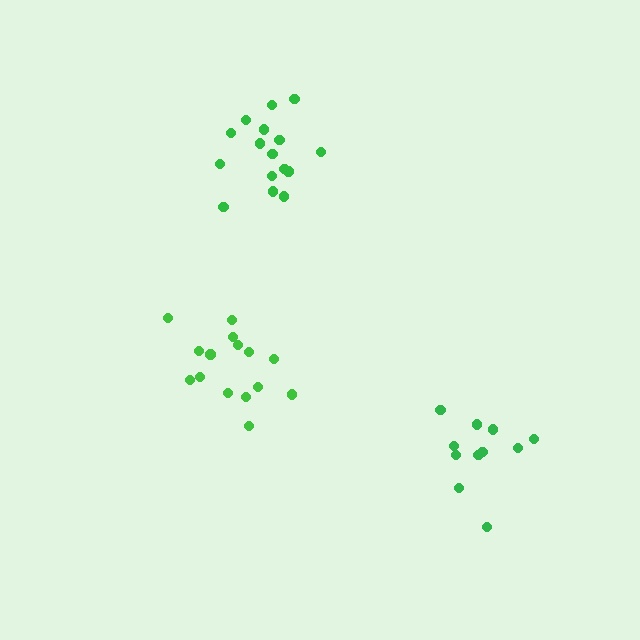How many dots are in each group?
Group 1: 16 dots, Group 2: 11 dots, Group 3: 15 dots (42 total).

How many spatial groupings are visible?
There are 3 spatial groupings.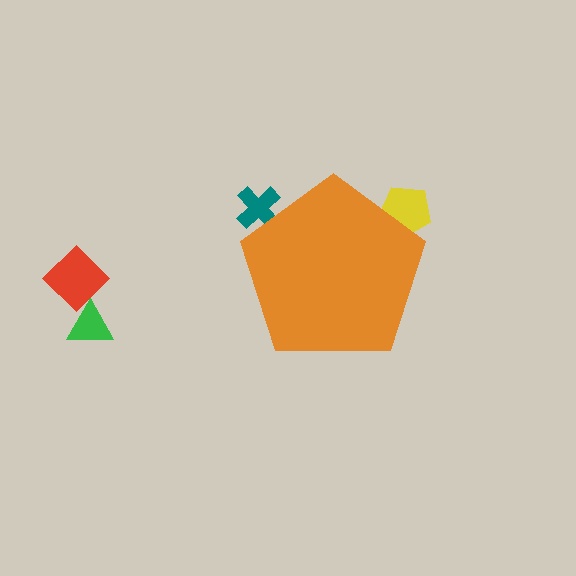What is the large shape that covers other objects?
An orange pentagon.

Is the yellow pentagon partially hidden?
Yes, the yellow pentagon is partially hidden behind the orange pentagon.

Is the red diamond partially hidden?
No, the red diamond is fully visible.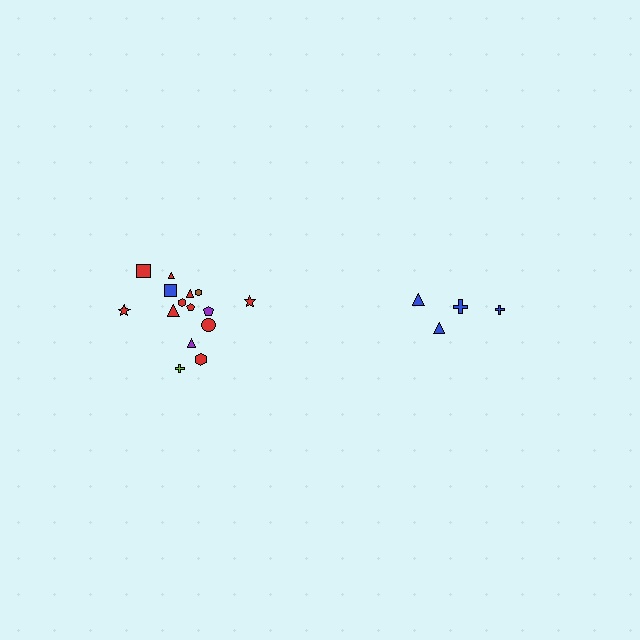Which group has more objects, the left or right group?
The left group.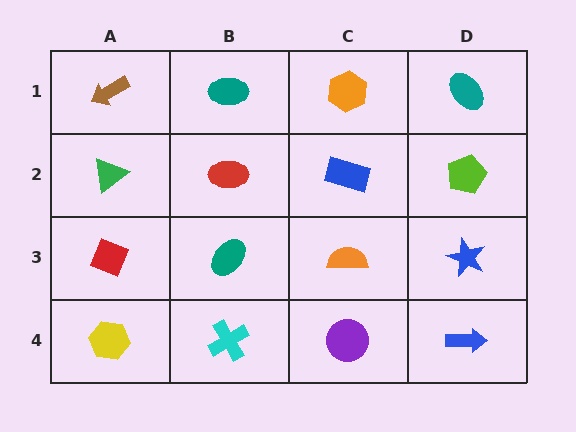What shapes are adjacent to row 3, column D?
A lime pentagon (row 2, column D), a blue arrow (row 4, column D), an orange semicircle (row 3, column C).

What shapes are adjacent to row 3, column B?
A red ellipse (row 2, column B), a cyan cross (row 4, column B), a red diamond (row 3, column A), an orange semicircle (row 3, column C).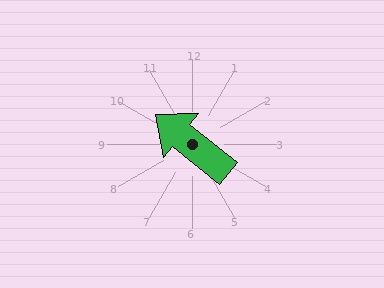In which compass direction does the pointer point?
Northwest.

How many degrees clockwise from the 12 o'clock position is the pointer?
Approximately 309 degrees.